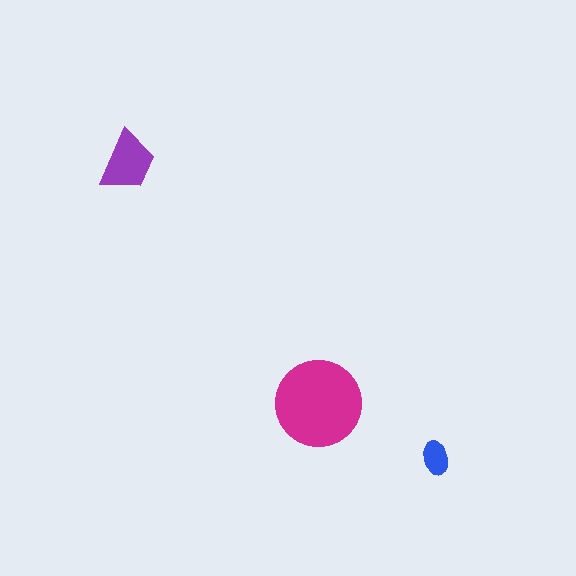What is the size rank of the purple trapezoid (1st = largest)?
2nd.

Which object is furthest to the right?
The blue ellipse is rightmost.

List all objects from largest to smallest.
The magenta circle, the purple trapezoid, the blue ellipse.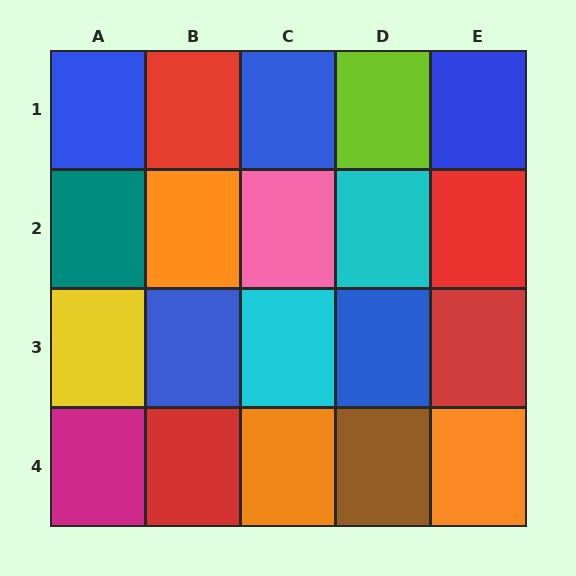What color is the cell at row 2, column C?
Pink.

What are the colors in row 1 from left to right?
Blue, red, blue, lime, blue.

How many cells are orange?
3 cells are orange.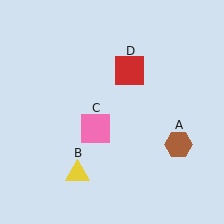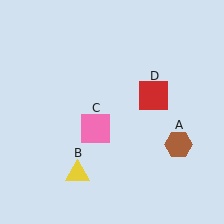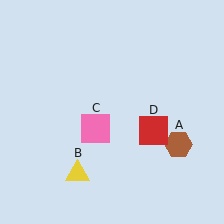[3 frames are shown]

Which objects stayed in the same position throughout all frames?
Brown hexagon (object A) and yellow triangle (object B) and pink square (object C) remained stationary.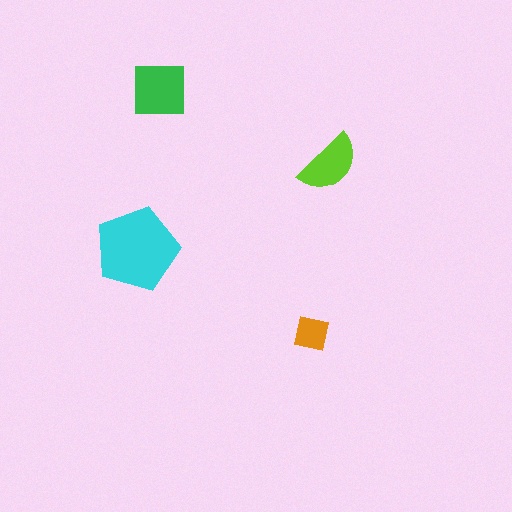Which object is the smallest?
The orange square.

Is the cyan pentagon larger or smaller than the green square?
Larger.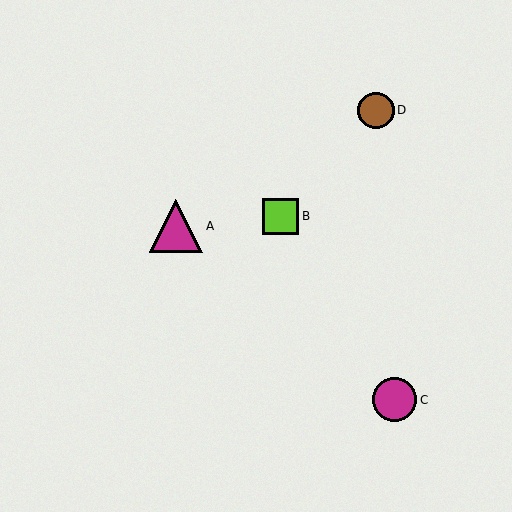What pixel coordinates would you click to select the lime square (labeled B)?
Click at (281, 216) to select the lime square B.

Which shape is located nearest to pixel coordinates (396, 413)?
The magenta circle (labeled C) at (395, 400) is nearest to that location.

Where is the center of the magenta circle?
The center of the magenta circle is at (395, 400).